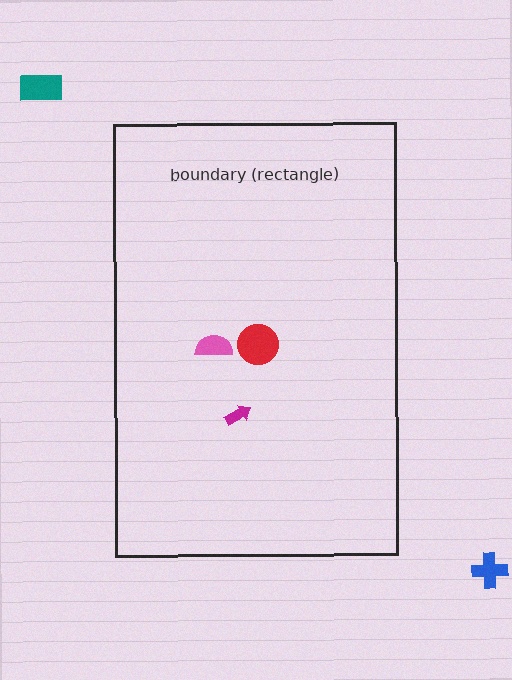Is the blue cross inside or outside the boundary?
Outside.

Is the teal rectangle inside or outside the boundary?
Outside.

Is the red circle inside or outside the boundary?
Inside.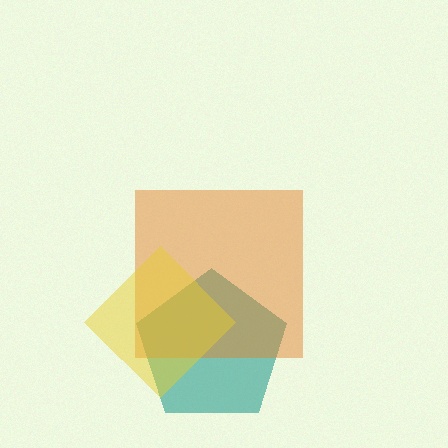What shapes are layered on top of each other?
The layered shapes are: a teal pentagon, an orange square, a yellow diamond.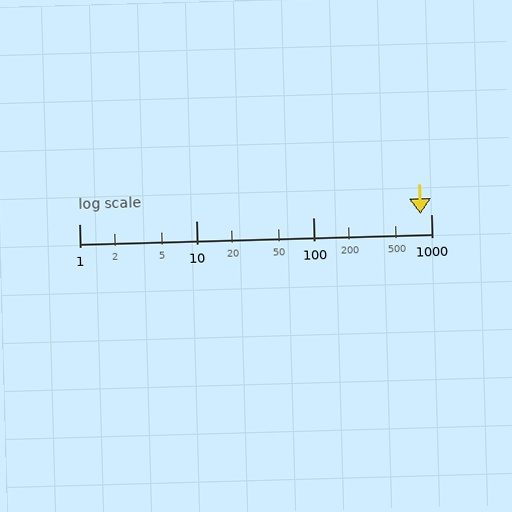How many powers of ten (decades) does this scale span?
The scale spans 3 decades, from 1 to 1000.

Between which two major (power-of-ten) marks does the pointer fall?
The pointer is between 100 and 1000.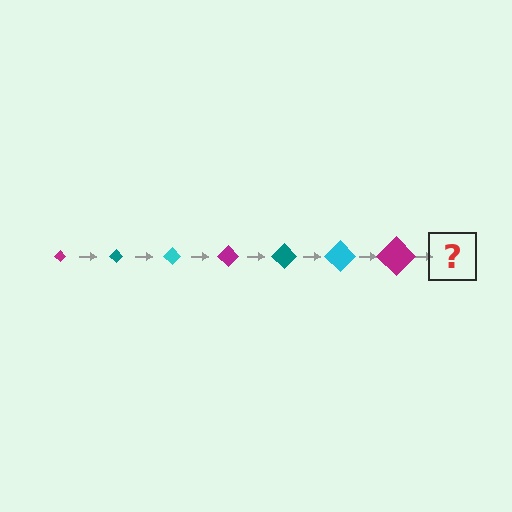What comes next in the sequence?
The next element should be a teal diamond, larger than the previous one.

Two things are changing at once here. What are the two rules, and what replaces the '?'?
The two rules are that the diamond grows larger each step and the color cycles through magenta, teal, and cyan. The '?' should be a teal diamond, larger than the previous one.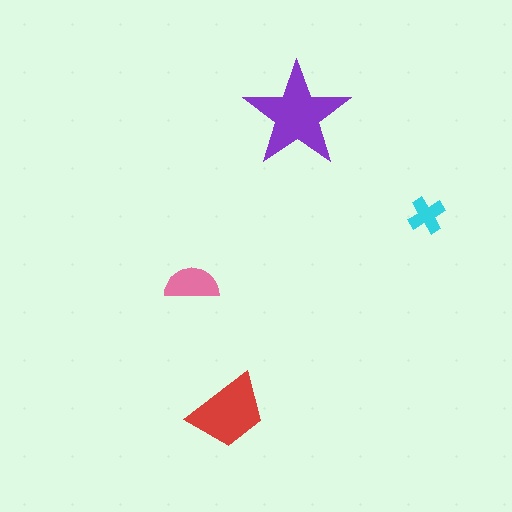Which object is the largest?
The purple star.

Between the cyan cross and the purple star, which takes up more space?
The purple star.